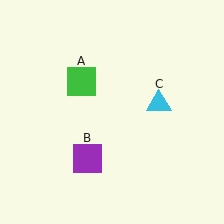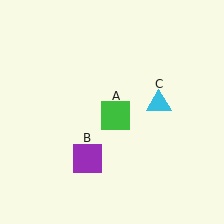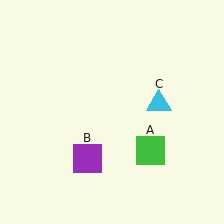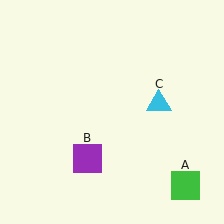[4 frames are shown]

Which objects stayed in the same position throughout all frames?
Purple square (object B) and cyan triangle (object C) remained stationary.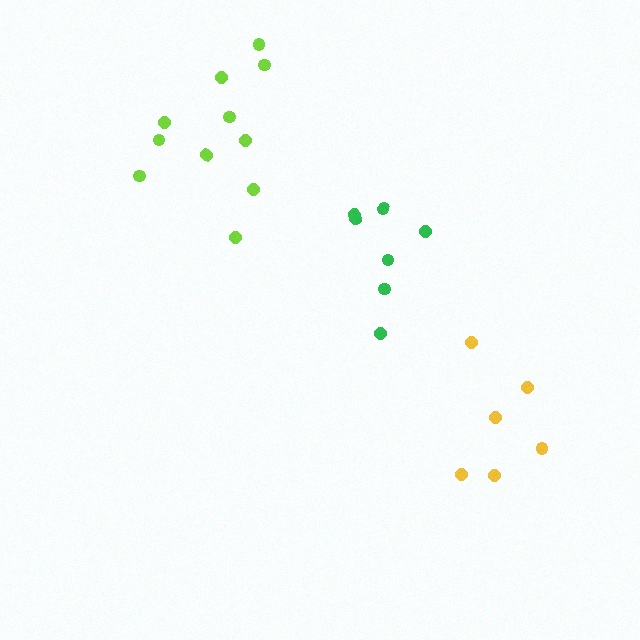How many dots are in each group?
Group 1: 11 dots, Group 2: 6 dots, Group 3: 7 dots (24 total).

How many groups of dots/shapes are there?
There are 3 groups.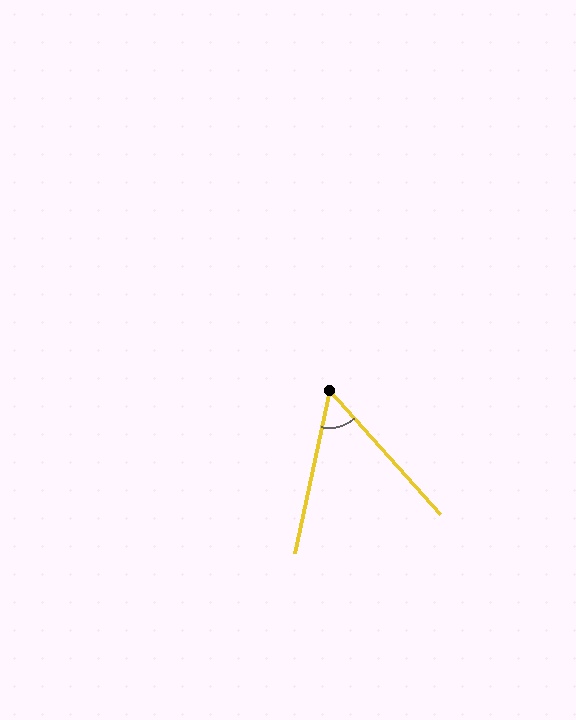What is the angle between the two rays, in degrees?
Approximately 54 degrees.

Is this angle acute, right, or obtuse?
It is acute.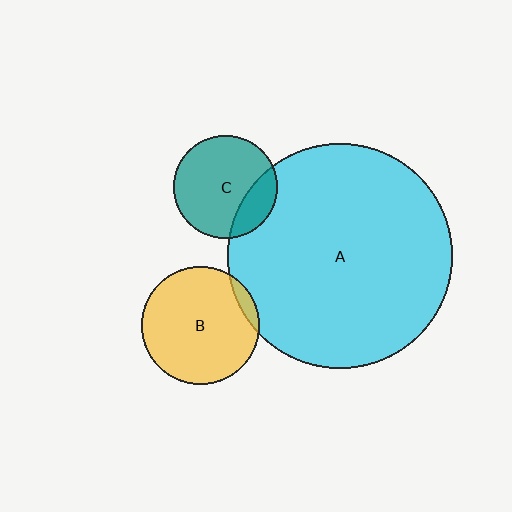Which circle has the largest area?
Circle A (cyan).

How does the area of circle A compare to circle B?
Approximately 3.6 times.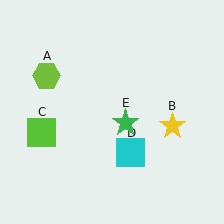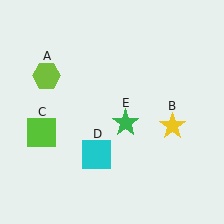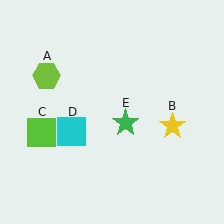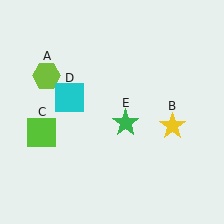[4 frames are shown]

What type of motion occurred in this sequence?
The cyan square (object D) rotated clockwise around the center of the scene.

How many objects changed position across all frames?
1 object changed position: cyan square (object D).